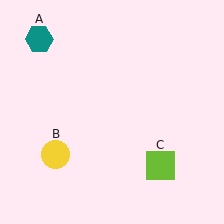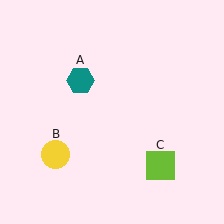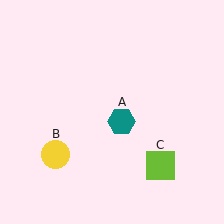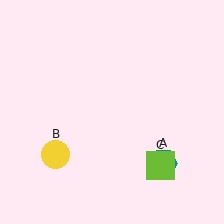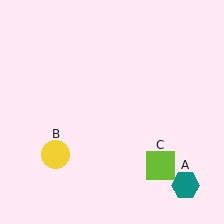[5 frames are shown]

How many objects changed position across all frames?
1 object changed position: teal hexagon (object A).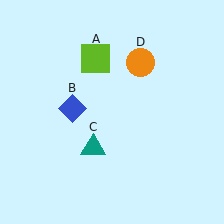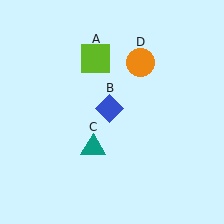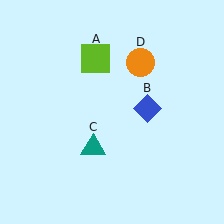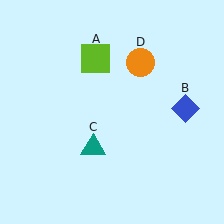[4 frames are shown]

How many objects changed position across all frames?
1 object changed position: blue diamond (object B).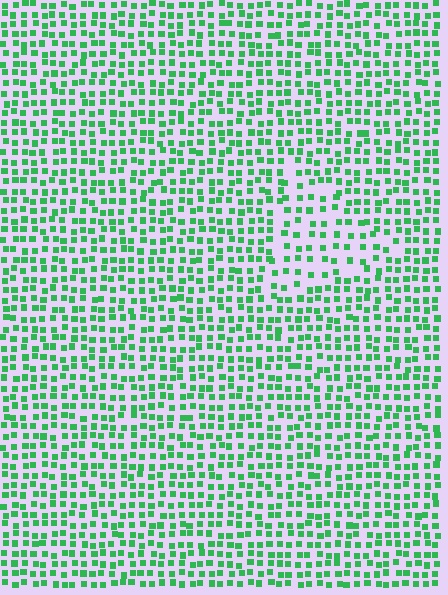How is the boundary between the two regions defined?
The boundary is defined by a change in element density (approximately 1.7x ratio). All elements are the same color, size, and shape.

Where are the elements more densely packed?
The elements are more densely packed outside the triangle boundary.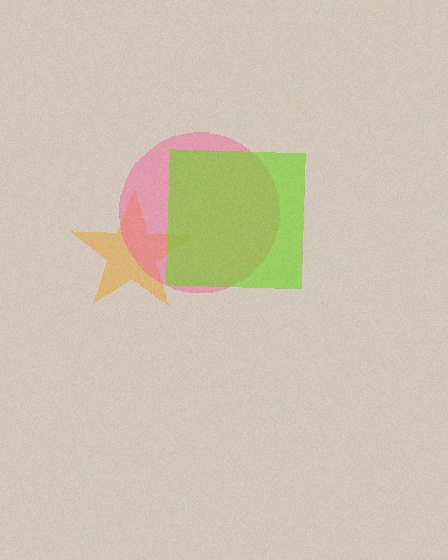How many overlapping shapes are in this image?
There are 3 overlapping shapes in the image.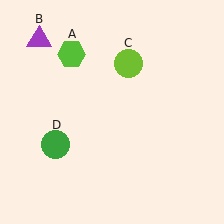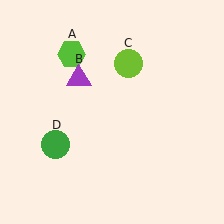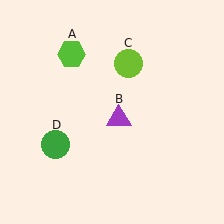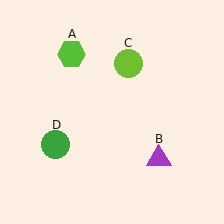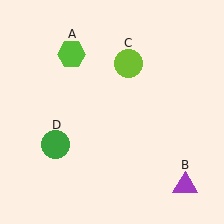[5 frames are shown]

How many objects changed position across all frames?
1 object changed position: purple triangle (object B).